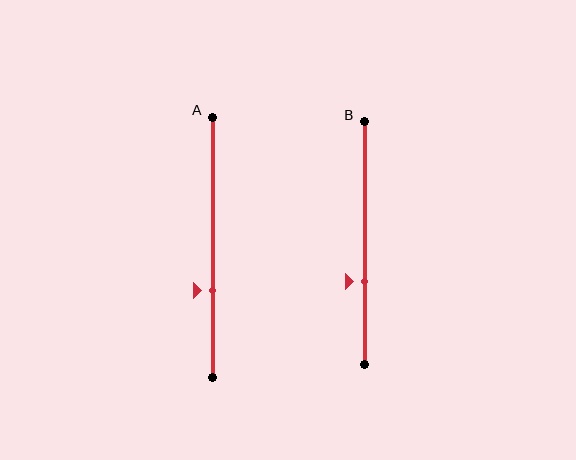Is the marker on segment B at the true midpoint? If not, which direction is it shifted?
No, the marker on segment B is shifted downward by about 16% of the segment length.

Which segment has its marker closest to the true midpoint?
Segment B has its marker closest to the true midpoint.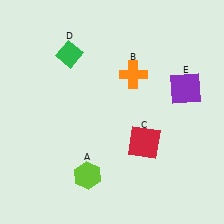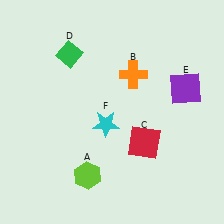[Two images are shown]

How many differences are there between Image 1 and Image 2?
There is 1 difference between the two images.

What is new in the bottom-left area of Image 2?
A cyan star (F) was added in the bottom-left area of Image 2.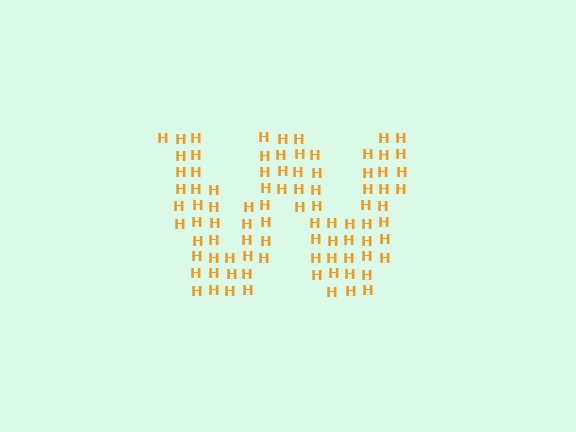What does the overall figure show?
The overall figure shows the letter W.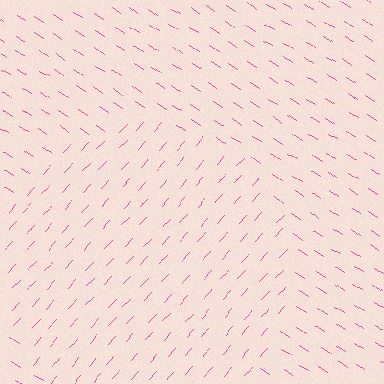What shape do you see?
I see a circle.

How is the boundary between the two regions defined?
The boundary is defined purely by a change in line orientation (approximately 81 degrees difference). All lines are the same color and thickness.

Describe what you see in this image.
The image is filled with small pink line segments. A circle region in the image has lines oriented differently from the surrounding lines, creating a visible texture boundary.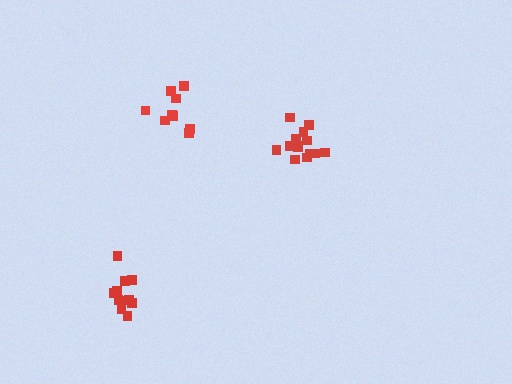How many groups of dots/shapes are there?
There are 3 groups.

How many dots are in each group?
Group 1: 9 dots, Group 2: 14 dots, Group 3: 11 dots (34 total).